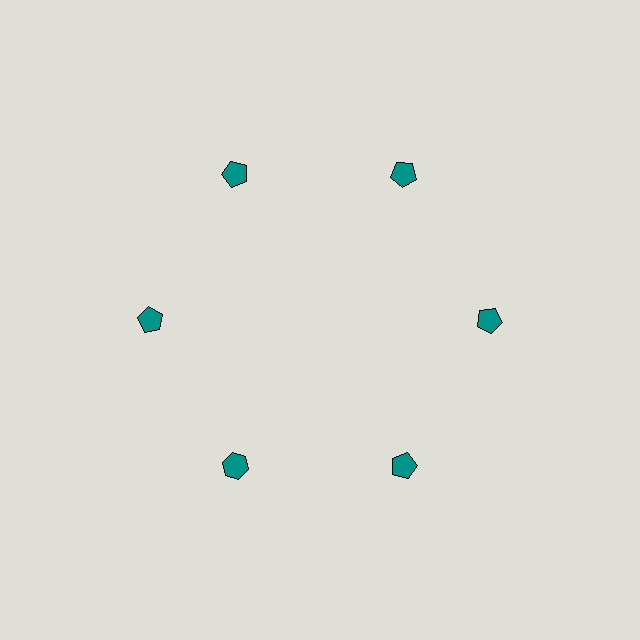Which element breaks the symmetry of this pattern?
The teal hexagon at roughly the 7 o'clock position breaks the symmetry. All other shapes are teal pentagons.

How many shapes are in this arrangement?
There are 6 shapes arranged in a ring pattern.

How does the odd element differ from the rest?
It has a different shape: hexagon instead of pentagon.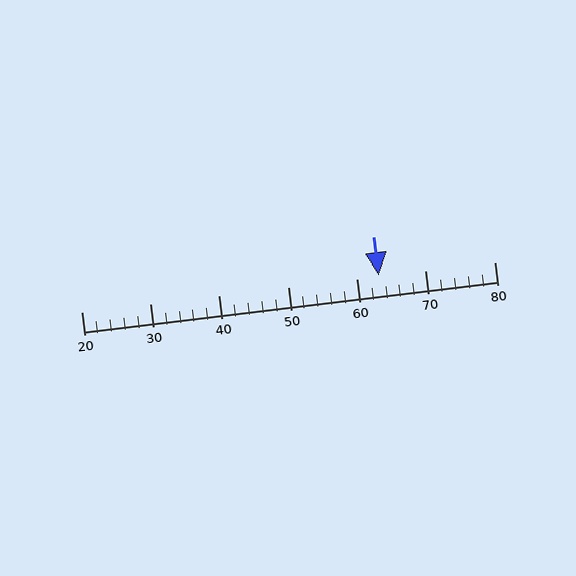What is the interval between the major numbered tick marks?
The major tick marks are spaced 10 units apart.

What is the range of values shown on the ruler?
The ruler shows values from 20 to 80.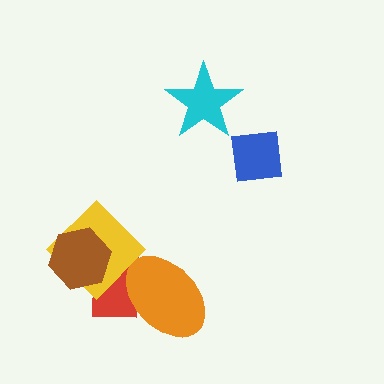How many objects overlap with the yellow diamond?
3 objects overlap with the yellow diamond.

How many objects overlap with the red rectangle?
3 objects overlap with the red rectangle.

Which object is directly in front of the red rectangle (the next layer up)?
The yellow diamond is directly in front of the red rectangle.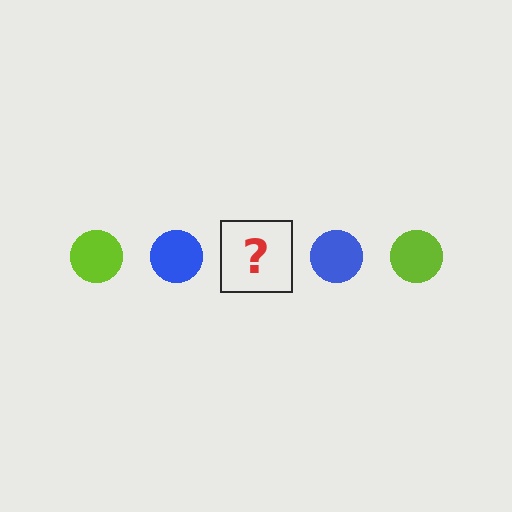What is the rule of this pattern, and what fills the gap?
The rule is that the pattern cycles through lime, blue circles. The gap should be filled with a lime circle.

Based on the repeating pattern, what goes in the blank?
The blank should be a lime circle.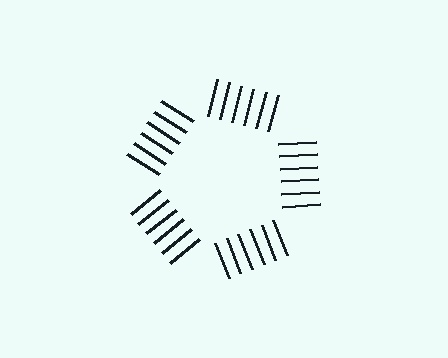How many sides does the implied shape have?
5 sides — the line-ends trace a pentagon.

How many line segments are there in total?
30 — 6 along each of the 5 edges.